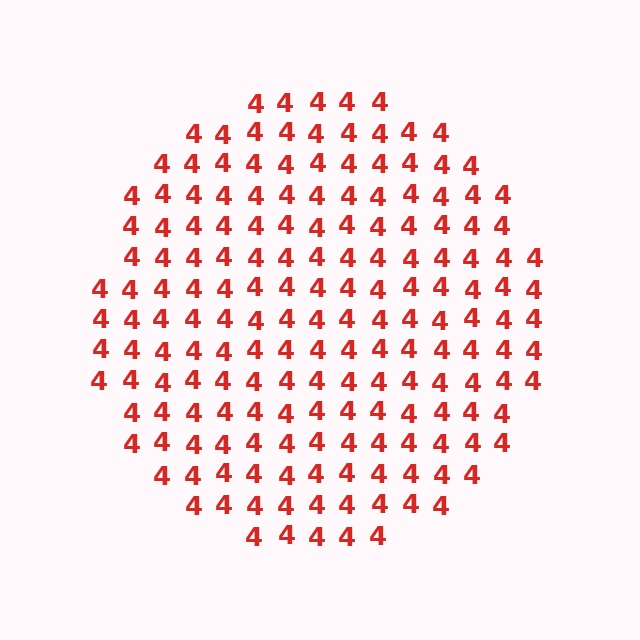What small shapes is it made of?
It is made of small digit 4's.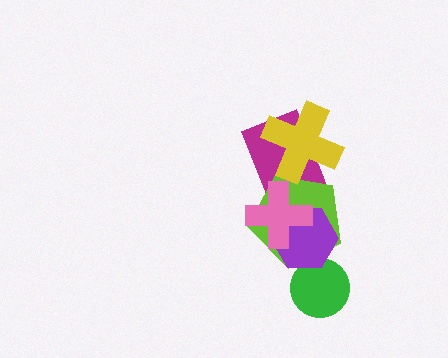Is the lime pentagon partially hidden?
Yes, it is partially covered by another shape.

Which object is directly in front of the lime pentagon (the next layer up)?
The purple hexagon is directly in front of the lime pentagon.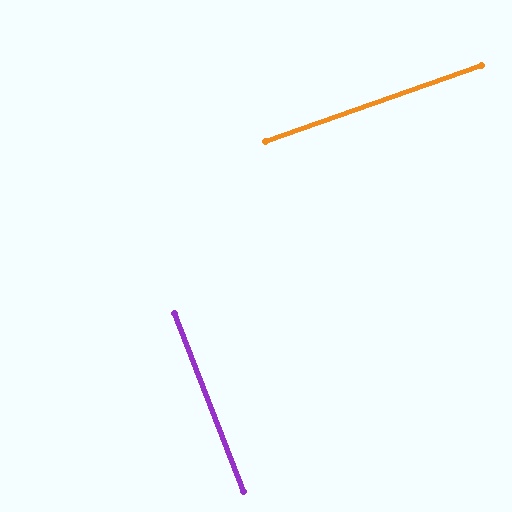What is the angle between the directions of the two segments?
Approximately 88 degrees.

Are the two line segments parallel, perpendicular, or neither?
Perpendicular — they meet at approximately 88°.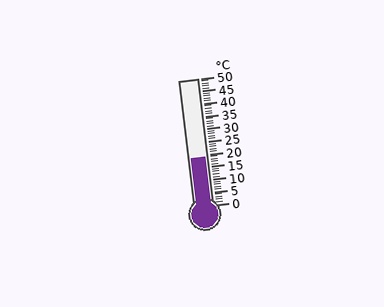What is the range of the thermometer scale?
The thermometer scale ranges from 0°C to 50°C.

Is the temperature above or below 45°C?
The temperature is below 45°C.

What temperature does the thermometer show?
The thermometer shows approximately 19°C.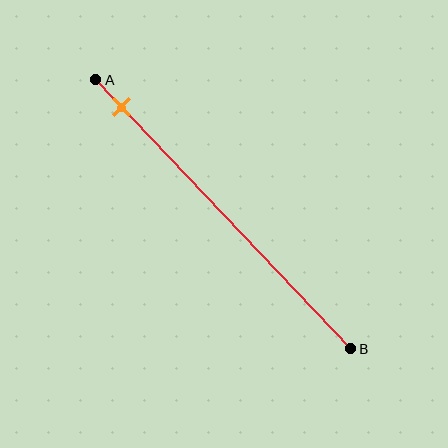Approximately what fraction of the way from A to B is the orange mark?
The orange mark is approximately 10% of the way from A to B.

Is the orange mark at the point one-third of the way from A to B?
No, the mark is at about 10% from A, not at the 33% one-third point.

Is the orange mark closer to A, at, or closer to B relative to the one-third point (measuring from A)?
The orange mark is closer to point A than the one-third point of segment AB.